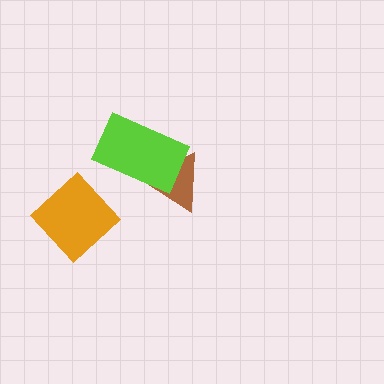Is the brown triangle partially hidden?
Yes, it is partially covered by another shape.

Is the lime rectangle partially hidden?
No, no other shape covers it.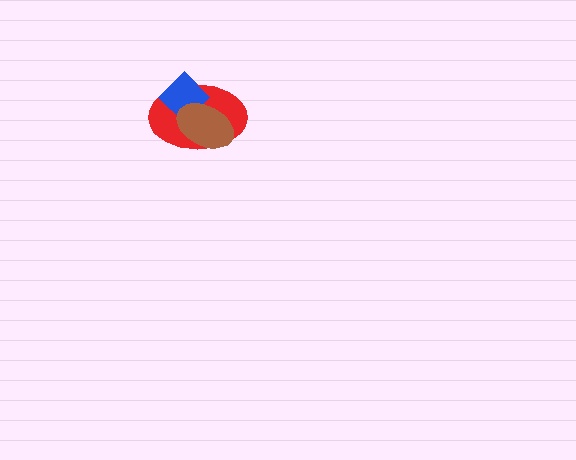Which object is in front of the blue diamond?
The brown ellipse is in front of the blue diamond.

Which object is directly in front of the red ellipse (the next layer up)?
The blue diamond is directly in front of the red ellipse.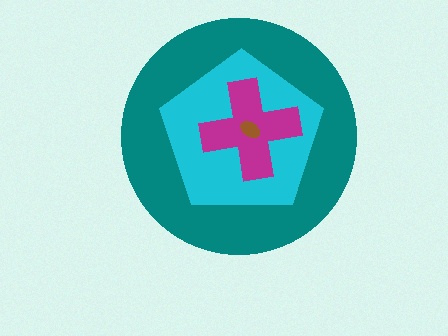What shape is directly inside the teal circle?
The cyan pentagon.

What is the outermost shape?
The teal circle.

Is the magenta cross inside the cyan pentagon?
Yes.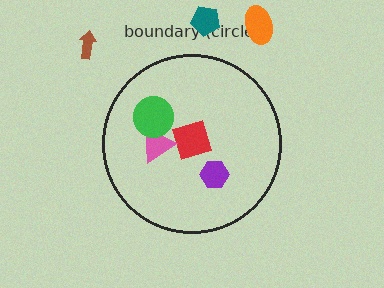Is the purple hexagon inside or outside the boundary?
Inside.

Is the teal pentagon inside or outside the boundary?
Outside.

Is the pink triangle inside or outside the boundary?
Inside.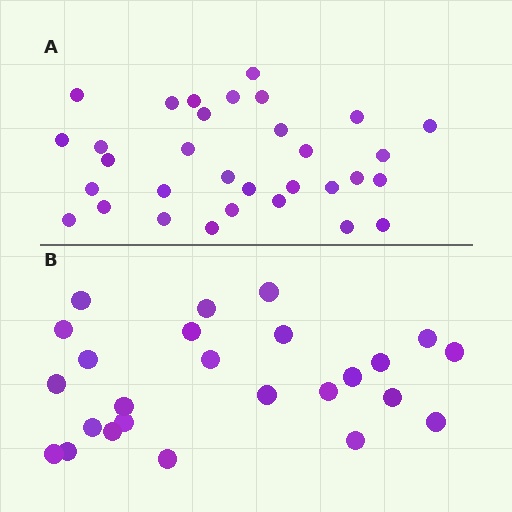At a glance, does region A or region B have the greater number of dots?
Region A (the top region) has more dots.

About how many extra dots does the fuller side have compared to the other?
Region A has roughly 8 or so more dots than region B.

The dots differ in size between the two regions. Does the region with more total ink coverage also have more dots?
No. Region B has more total ink coverage because its dots are larger, but region A actually contains more individual dots. Total area can be misleading — the number of items is what matters here.